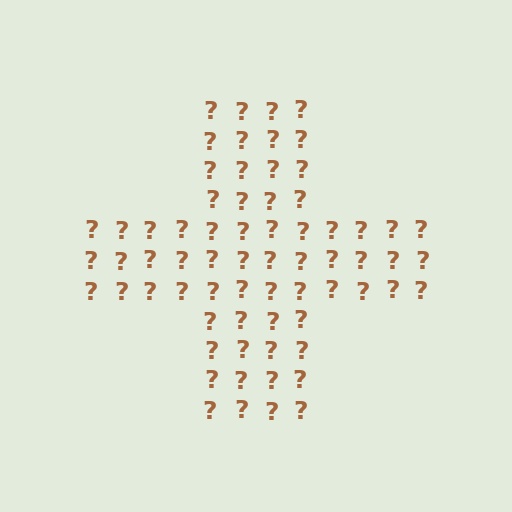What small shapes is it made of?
It is made of small question marks.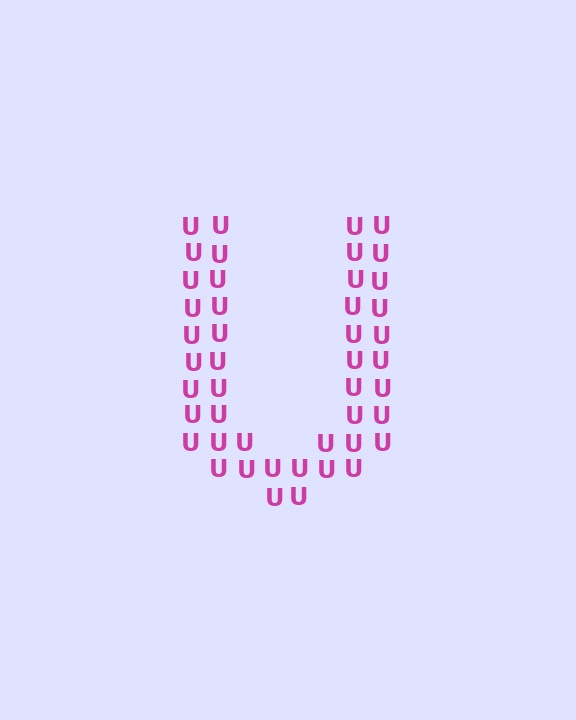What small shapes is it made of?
It is made of small letter U's.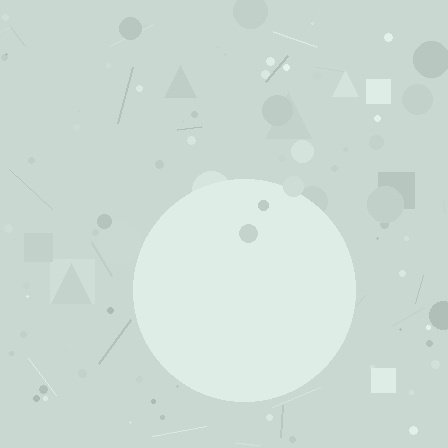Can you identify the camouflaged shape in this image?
The camouflaged shape is a circle.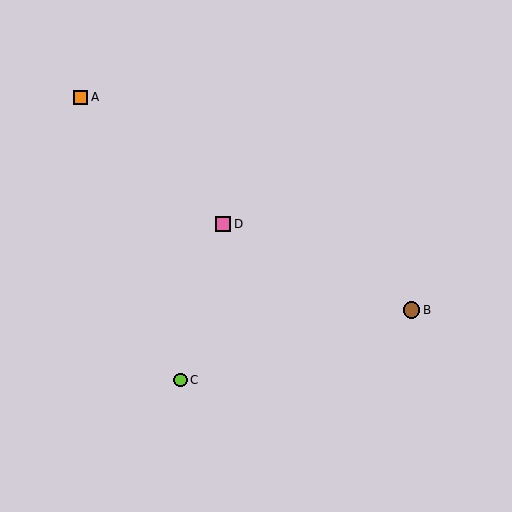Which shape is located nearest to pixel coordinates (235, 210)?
The pink square (labeled D) at (223, 224) is nearest to that location.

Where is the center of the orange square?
The center of the orange square is at (81, 97).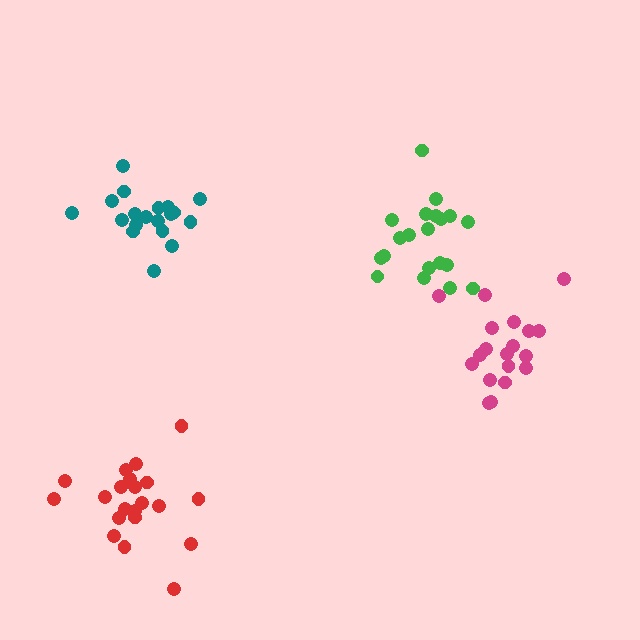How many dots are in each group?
Group 1: 20 dots, Group 2: 21 dots, Group 3: 19 dots, Group 4: 19 dots (79 total).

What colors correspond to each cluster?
The clusters are colored: green, red, teal, magenta.